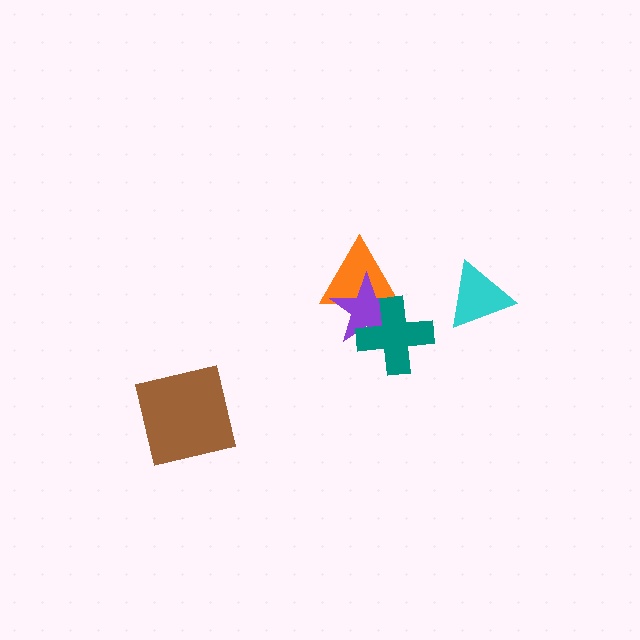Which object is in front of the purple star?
The teal cross is in front of the purple star.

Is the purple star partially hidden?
Yes, it is partially covered by another shape.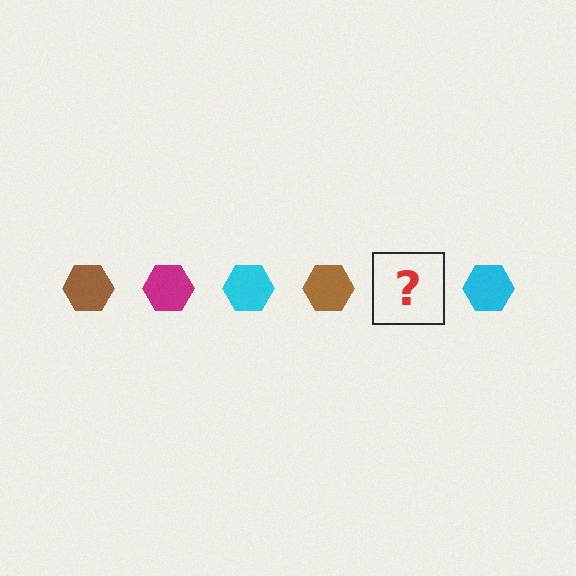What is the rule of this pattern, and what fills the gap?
The rule is that the pattern cycles through brown, magenta, cyan hexagons. The gap should be filled with a magenta hexagon.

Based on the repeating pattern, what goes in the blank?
The blank should be a magenta hexagon.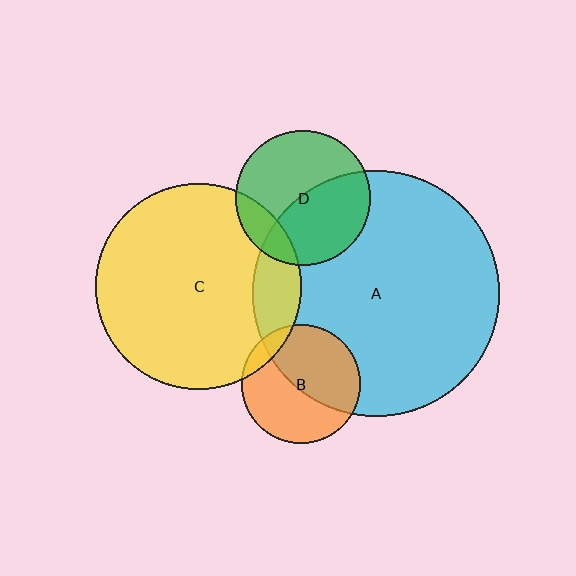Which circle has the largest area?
Circle A (cyan).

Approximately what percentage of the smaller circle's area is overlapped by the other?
Approximately 15%.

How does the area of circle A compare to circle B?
Approximately 4.3 times.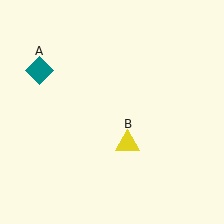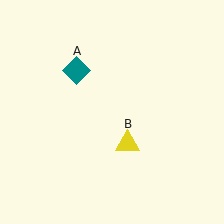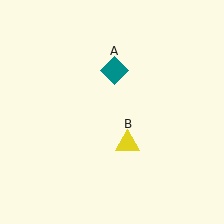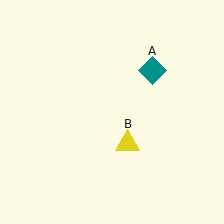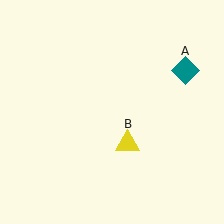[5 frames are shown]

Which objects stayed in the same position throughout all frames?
Yellow triangle (object B) remained stationary.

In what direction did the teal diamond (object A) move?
The teal diamond (object A) moved right.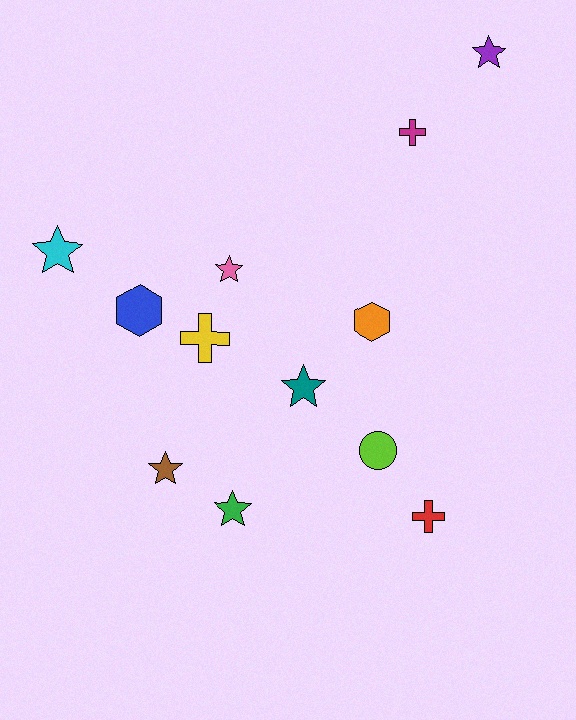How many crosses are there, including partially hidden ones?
There are 3 crosses.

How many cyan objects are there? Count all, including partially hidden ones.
There is 1 cyan object.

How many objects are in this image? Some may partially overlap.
There are 12 objects.